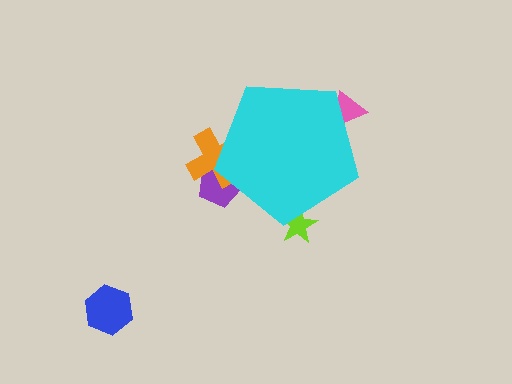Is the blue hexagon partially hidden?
No, the blue hexagon is fully visible.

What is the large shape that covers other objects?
A cyan pentagon.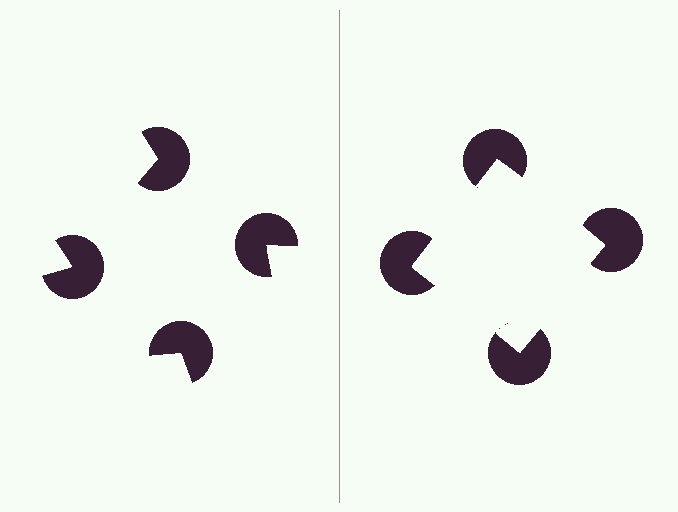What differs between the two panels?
The pac-man discs are positioned identically on both sides; only the wedge orientations differ. On the right they align to a square; on the left they are misaligned.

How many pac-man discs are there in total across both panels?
8 — 4 on each side.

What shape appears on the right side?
An illusory square.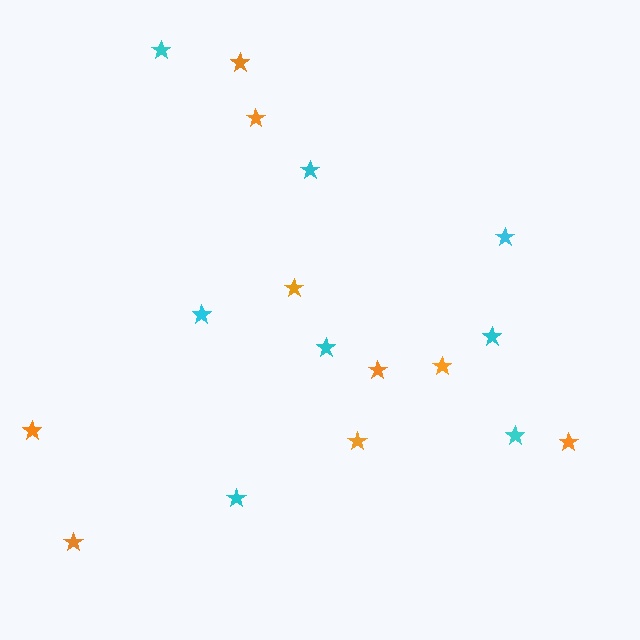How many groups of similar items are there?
There are 2 groups: one group of cyan stars (8) and one group of orange stars (9).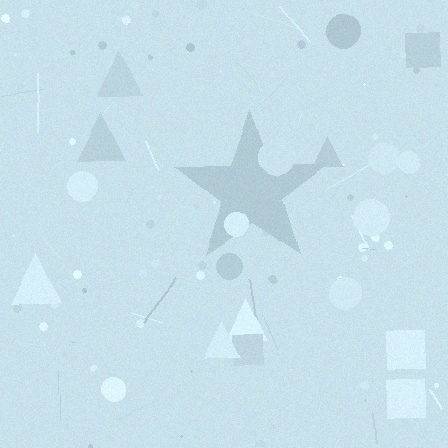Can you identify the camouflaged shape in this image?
The camouflaged shape is a star.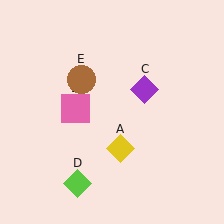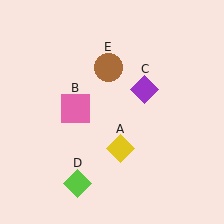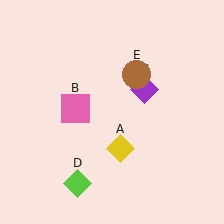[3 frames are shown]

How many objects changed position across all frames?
1 object changed position: brown circle (object E).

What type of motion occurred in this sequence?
The brown circle (object E) rotated clockwise around the center of the scene.